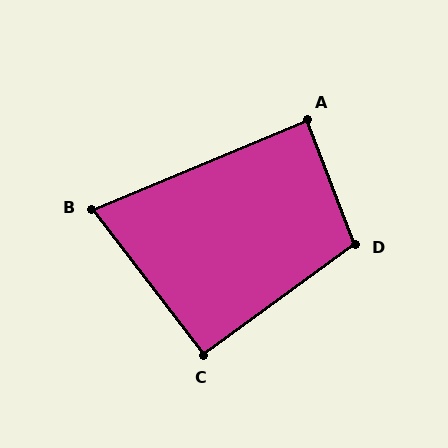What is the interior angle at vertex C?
Approximately 91 degrees (approximately right).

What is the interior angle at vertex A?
Approximately 89 degrees (approximately right).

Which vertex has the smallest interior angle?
B, at approximately 75 degrees.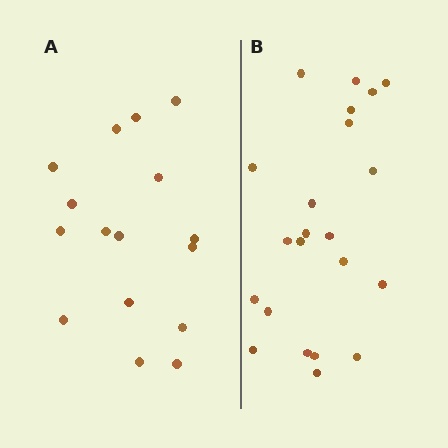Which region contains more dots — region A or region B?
Region B (the right region) has more dots.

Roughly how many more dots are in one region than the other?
Region B has about 6 more dots than region A.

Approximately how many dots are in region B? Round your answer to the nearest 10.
About 20 dots. (The exact count is 22, which rounds to 20.)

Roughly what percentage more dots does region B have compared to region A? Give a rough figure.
About 40% more.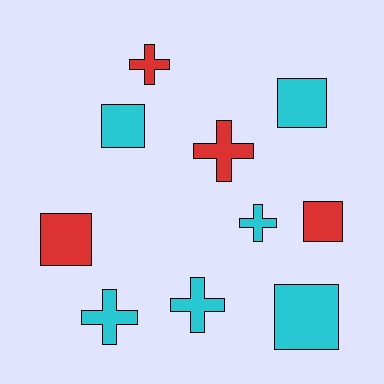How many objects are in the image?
There are 10 objects.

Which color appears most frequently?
Cyan, with 6 objects.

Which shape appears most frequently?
Square, with 5 objects.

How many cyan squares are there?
There are 3 cyan squares.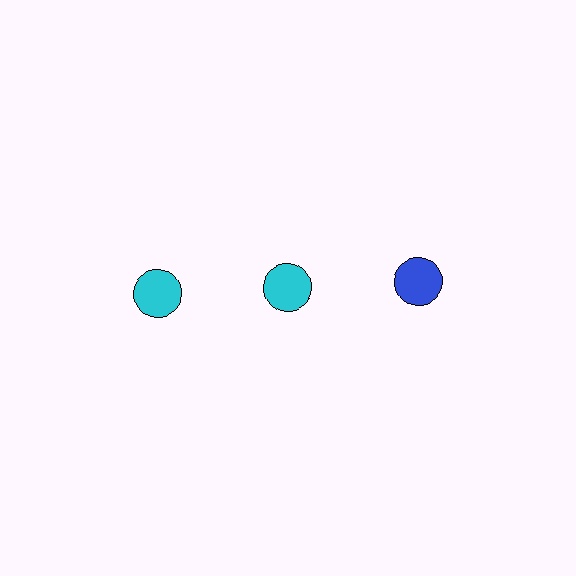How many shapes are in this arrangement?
There are 3 shapes arranged in a grid pattern.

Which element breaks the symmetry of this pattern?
The blue circle in the top row, center column breaks the symmetry. All other shapes are cyan circles.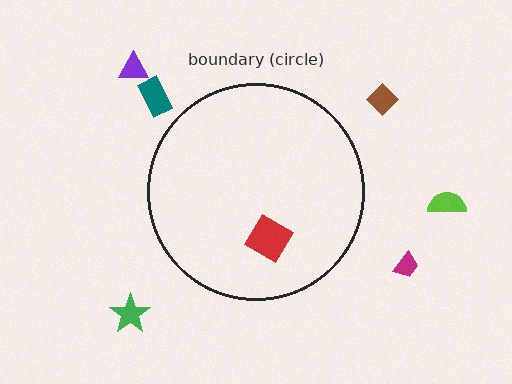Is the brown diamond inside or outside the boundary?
Outside.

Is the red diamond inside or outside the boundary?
Inside.